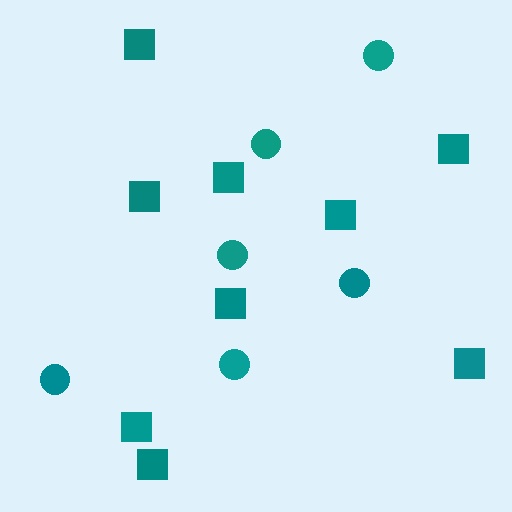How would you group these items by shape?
There are 2 groups: one group of circles (6) and one group of squares (9).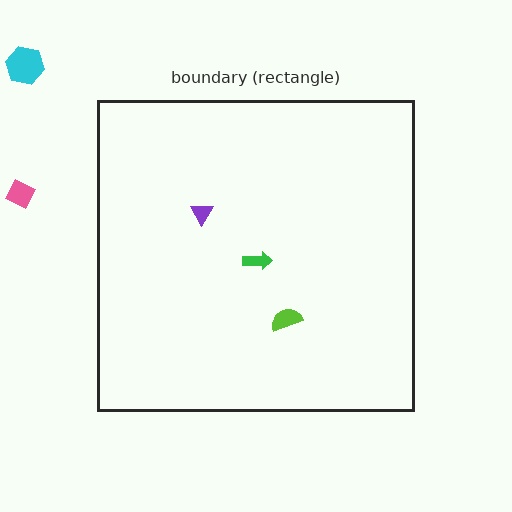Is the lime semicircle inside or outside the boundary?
Inside.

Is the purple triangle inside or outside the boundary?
Inside.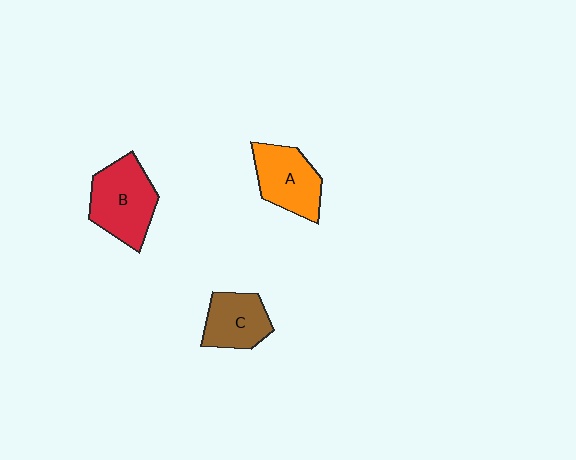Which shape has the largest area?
Shape B (red).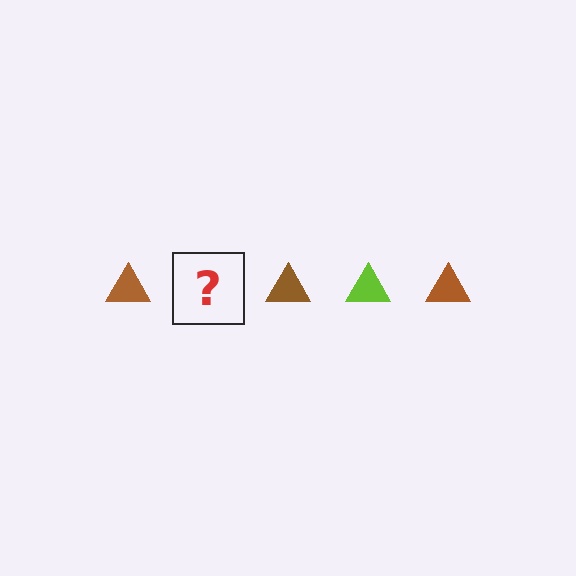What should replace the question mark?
The question mark should be replaced with a lime triangle.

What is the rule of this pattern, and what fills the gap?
The rule is that the pattern cycles through brown, lime triangles. The gap should be filled with a lime triangle.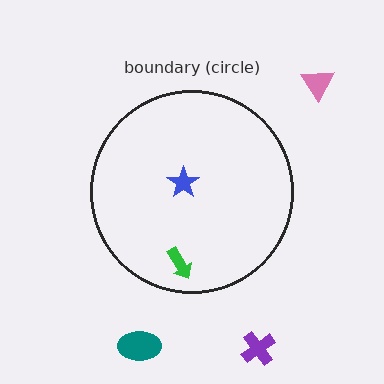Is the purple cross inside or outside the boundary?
Outside.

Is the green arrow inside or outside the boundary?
Inside.